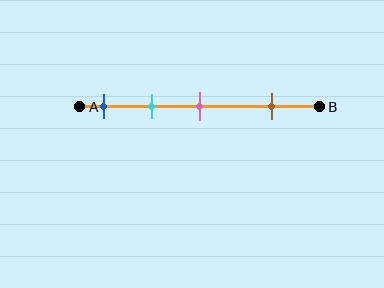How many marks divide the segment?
There are 4 marks dividing the segment.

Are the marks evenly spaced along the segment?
No, the marks are not evenly spaced.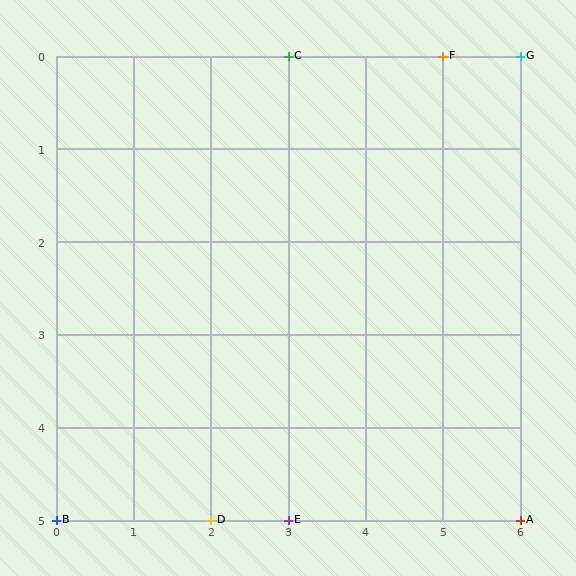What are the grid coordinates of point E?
Point E is at grid coordinates (3, 5).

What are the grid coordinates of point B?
Point B is at grid coordinates (0, 5).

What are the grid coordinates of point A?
Point A is at grid coordinates (6, 5).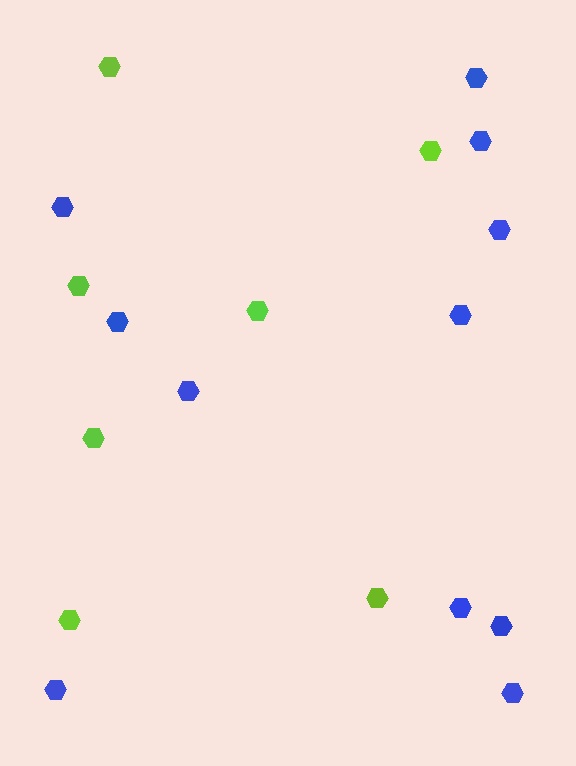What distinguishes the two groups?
There are 2 groups: one group of lime hexagons (7) and one group of blue hexagons (11).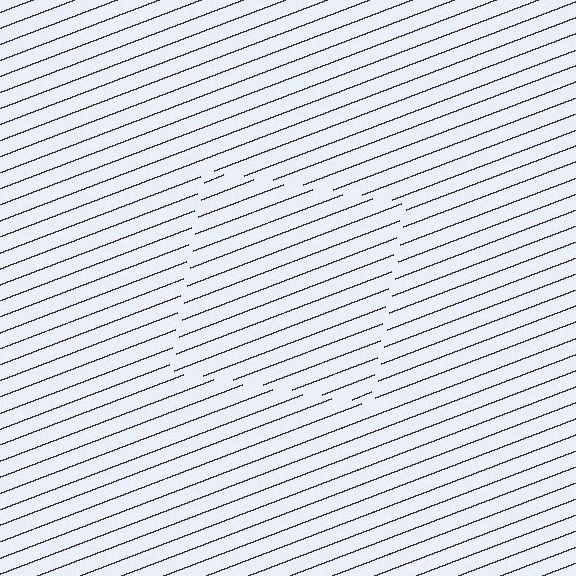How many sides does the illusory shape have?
4 sides — the line-ends trace a square.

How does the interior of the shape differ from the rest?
The interior of the shape contains the same grating, shifted by half a period — the contour is defined by the phase discontinuity where line-ends from the inner and outer gratings abut.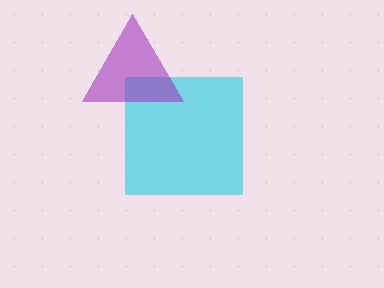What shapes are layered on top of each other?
The layered shapes are: a cyan square, a purple triangle.